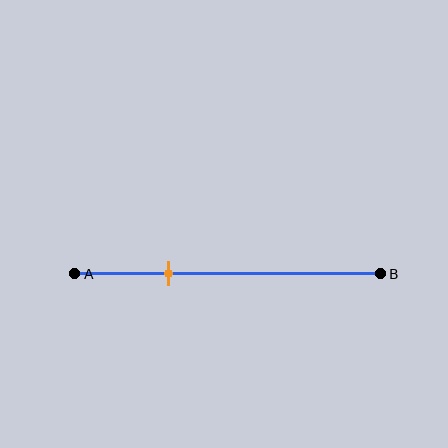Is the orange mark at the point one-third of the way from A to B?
Yes, the mark is approximately at the one-third point.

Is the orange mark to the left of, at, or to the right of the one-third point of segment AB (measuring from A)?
The orange mark is approximately at the one-third point of segment AB.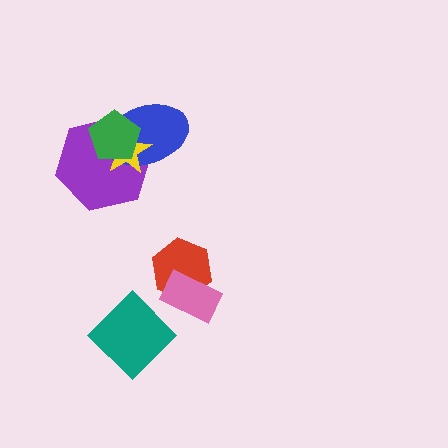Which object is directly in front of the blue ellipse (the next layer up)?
The yellow star is directly in front of the blue ellipse.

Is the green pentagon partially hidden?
No, no other shape covers it.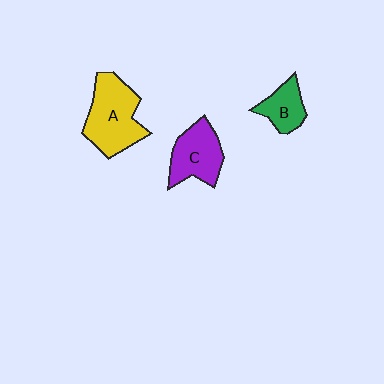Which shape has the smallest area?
Shape B (green).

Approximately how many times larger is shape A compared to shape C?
Approximately 1.3 times.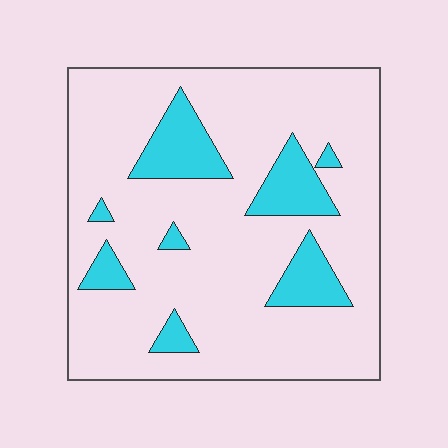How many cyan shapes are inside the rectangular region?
8.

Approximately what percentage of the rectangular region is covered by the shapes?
Approximately 15%.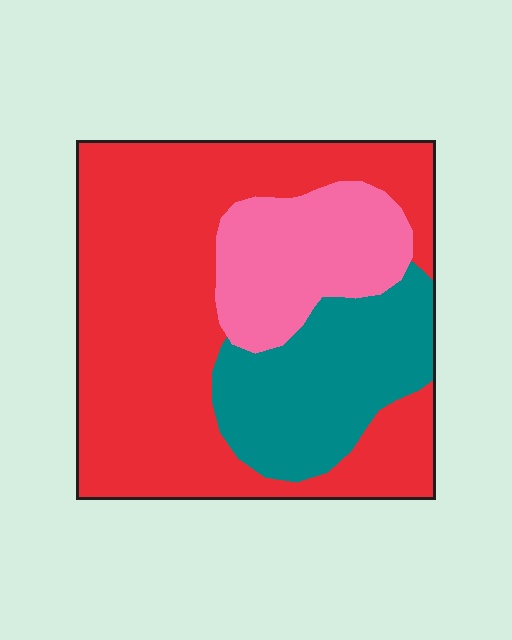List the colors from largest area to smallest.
From largest to smallest: red, teal, pink.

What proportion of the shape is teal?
Teal takes up about one quarter (1/4) of the shape.